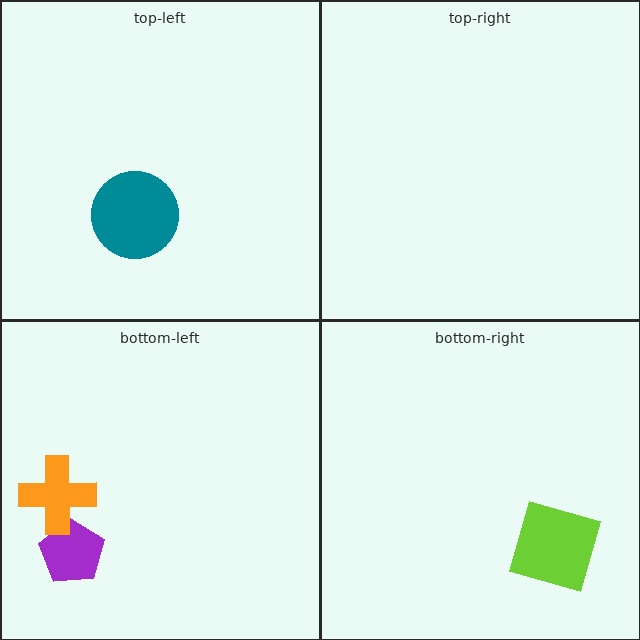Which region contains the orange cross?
The bottom-left region.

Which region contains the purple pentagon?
The bottom-left region.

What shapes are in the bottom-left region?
The purple pentagon, the orange cross.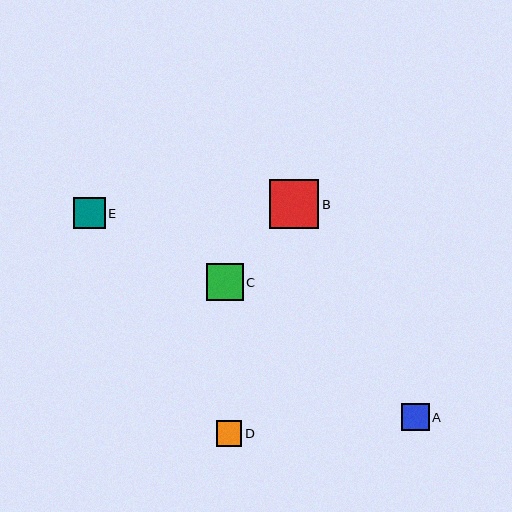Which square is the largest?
Square B is the largest with a size of approximately 49 pixels.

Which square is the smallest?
Square D is the smallest with a size of approximately 26 pixels.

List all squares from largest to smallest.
From largest to smallest: B, C, E, A, D.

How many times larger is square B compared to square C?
Square B is approximately 1.3 times the size of square C.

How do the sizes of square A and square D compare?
Square A and square D are approximately the same size.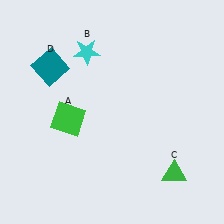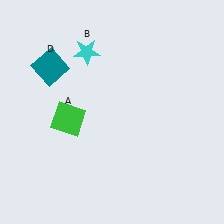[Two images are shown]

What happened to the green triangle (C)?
The green triangle (C) was removed in Image 2. It was in the bottom-right area of Image 1.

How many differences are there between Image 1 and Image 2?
There is 1 difference between the two images.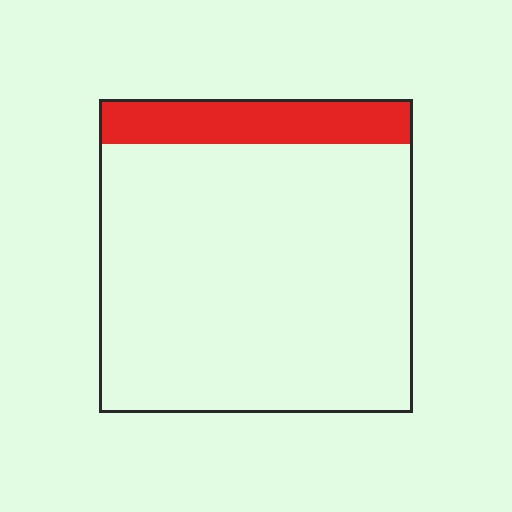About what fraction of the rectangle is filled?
About one eighth (1/8).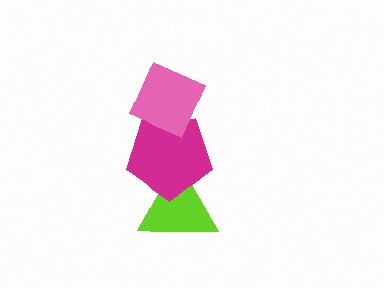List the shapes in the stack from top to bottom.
From top to bottom: the pink diamond, the magenta pentagon, the lime triangle.